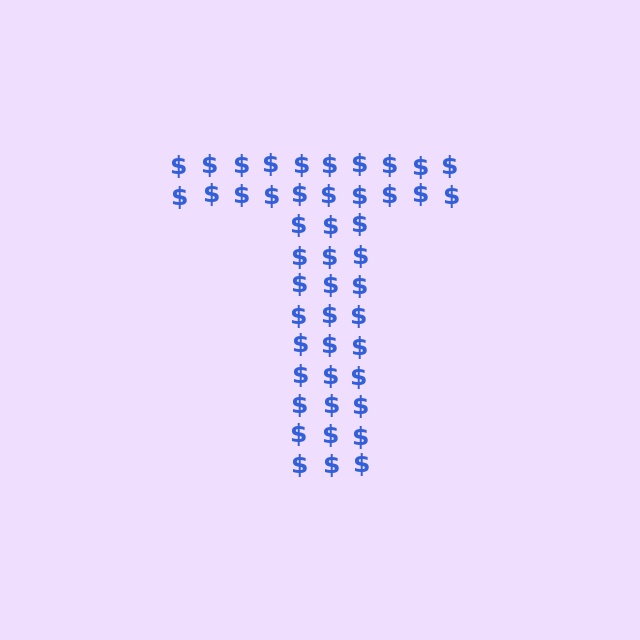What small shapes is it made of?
It is made of small dollar signs.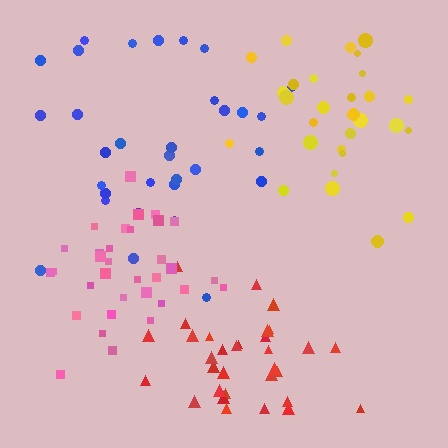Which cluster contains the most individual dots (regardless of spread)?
Pink (33).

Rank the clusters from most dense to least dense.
yellow, red, pink, blue.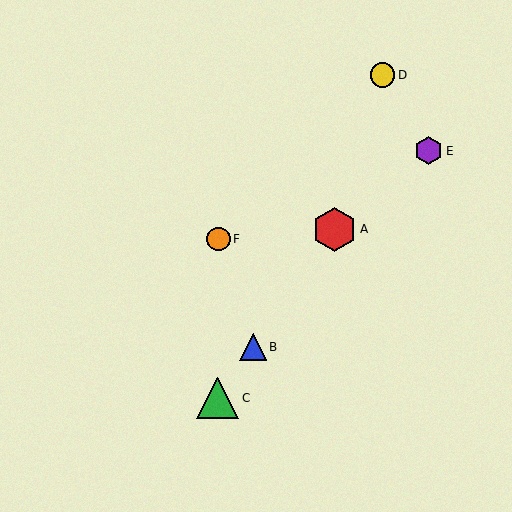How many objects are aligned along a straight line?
3 objects (A, B, C) are aligned along a straight line.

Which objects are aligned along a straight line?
Objects A, B, C are aligned along a straight line.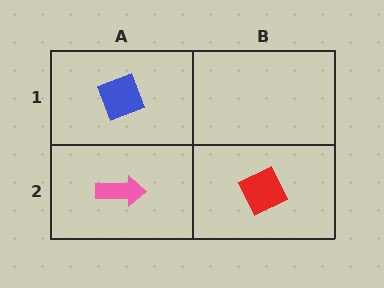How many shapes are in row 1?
1 shape.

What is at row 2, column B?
A red diamond.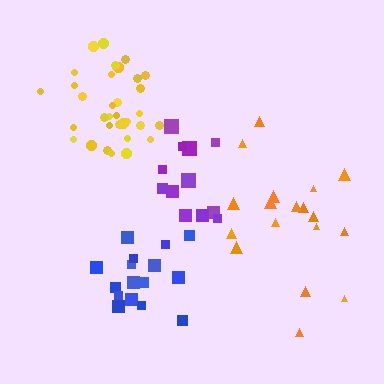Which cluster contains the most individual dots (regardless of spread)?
Yellow (33).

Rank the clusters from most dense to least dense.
yellow, blue, purple, orange.